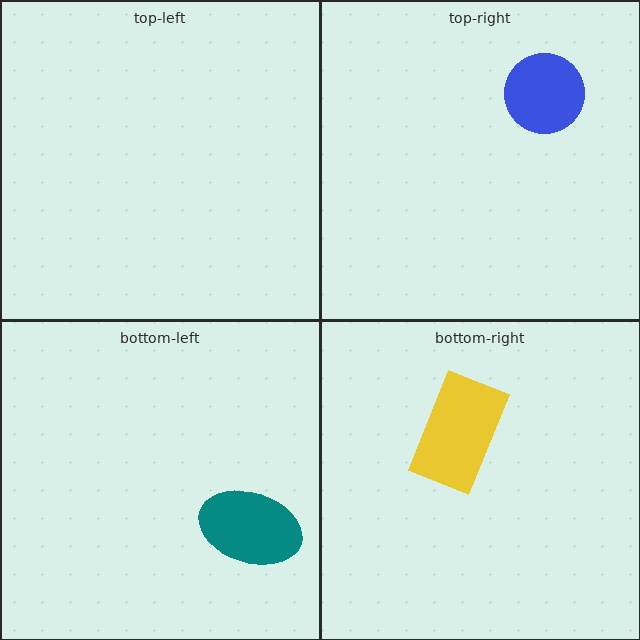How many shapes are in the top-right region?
1.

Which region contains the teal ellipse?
The bottom-left region.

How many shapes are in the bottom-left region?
1.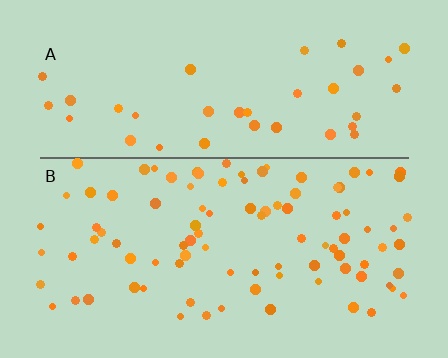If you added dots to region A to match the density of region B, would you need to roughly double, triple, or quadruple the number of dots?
Approximately double.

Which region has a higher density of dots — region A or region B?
B (the bottom).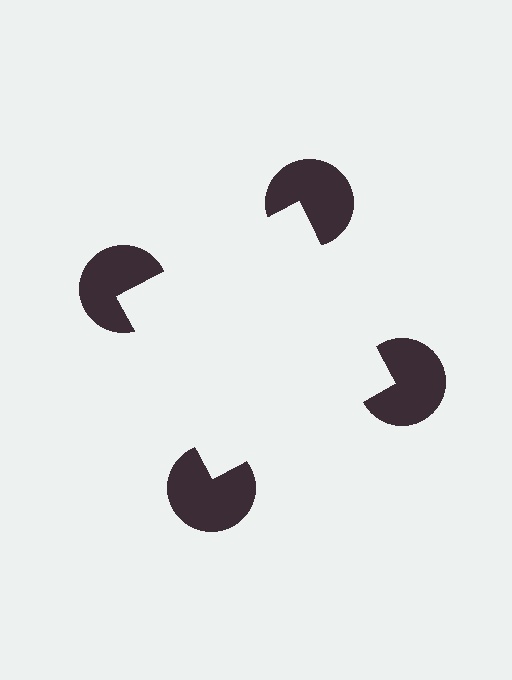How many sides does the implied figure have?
4 sides.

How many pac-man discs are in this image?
There are 4 — one at each vertex of the illusory square.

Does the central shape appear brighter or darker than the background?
It typically appears slightly brighter than the background, even though no actual brightness change is drawn.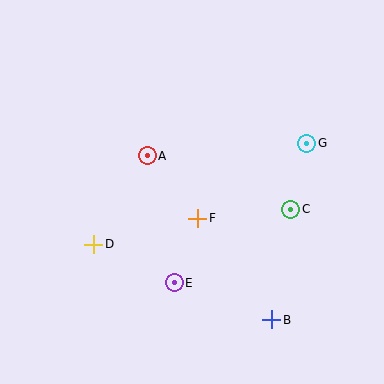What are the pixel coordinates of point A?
Point A is at (147, 156).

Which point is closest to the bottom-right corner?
Point B is closest to the bottom-right corner.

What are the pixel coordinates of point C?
Point C is at (291, 209).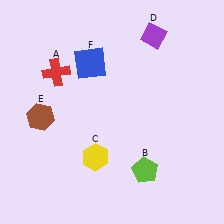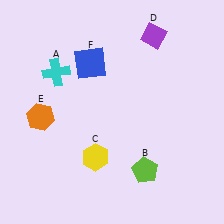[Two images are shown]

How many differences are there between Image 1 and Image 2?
There are 2 differences between the two images.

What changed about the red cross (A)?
In Image 1, A is red. In Image 2, it changed to cyan.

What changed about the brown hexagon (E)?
In Image 1, E is brown. In Image 2, it changed to orange.